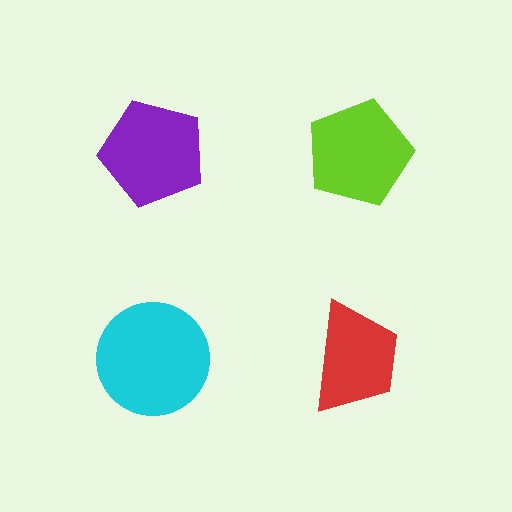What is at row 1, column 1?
A purple pentagon.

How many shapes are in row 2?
2 shapes.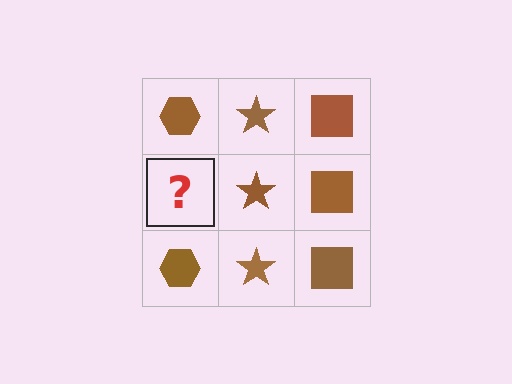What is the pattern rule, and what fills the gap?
The rule is that each column has a consistent shape. The gap should be filled with a brown hexagon.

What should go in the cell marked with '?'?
The missing cell should contain a brown hexagon.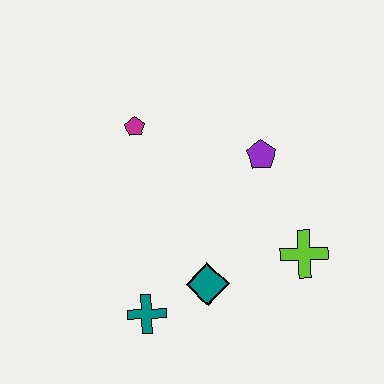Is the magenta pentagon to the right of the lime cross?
No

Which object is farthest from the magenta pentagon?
The lime cross is farthest from the magenta pentagon.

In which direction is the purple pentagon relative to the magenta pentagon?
The purple pentagon is to the right of the magenta pentagon.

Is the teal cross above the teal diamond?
No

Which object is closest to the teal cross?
The teal diamond is closest to the teal cross.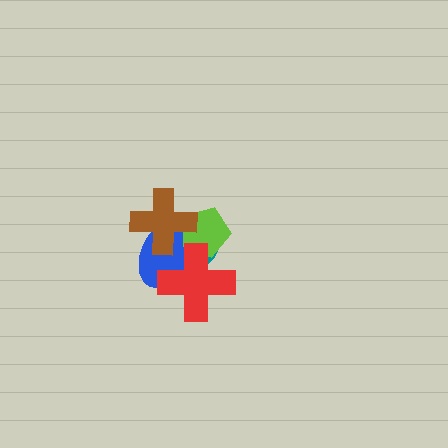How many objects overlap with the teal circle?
4 objects overlap with the teal circle.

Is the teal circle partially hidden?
Yes, it is partially covered by another shape.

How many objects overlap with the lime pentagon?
4 objects overlap with the lime pentagon.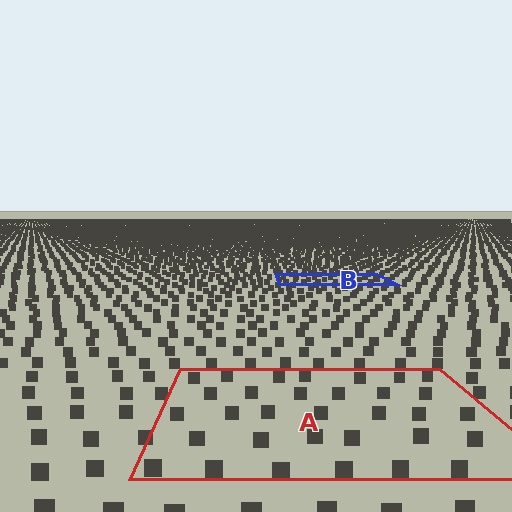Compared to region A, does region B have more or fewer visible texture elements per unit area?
Region B has more texture elements per unit area — they are packed more densely because it is farther away.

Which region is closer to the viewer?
Region A is closer. The texture elements there are larger and more spread out.